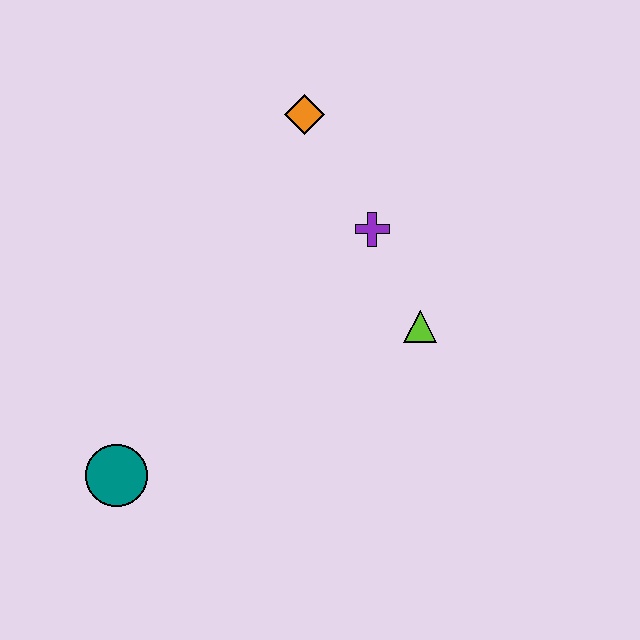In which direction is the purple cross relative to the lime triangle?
The purple cross is above the lime triangle.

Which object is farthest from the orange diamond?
The teal circle is farthest from the orange diamond.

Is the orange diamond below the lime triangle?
No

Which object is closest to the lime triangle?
The purple cross is closest to the lime triangle.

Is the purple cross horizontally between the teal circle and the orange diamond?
No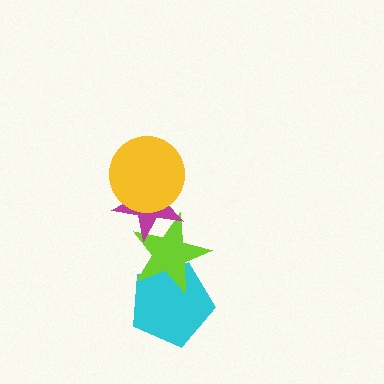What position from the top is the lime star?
The lime star is 3rd from the top.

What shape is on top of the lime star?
The magenta star is on top of the lime star.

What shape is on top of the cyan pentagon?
The lime star is on top of the cyan pentagon.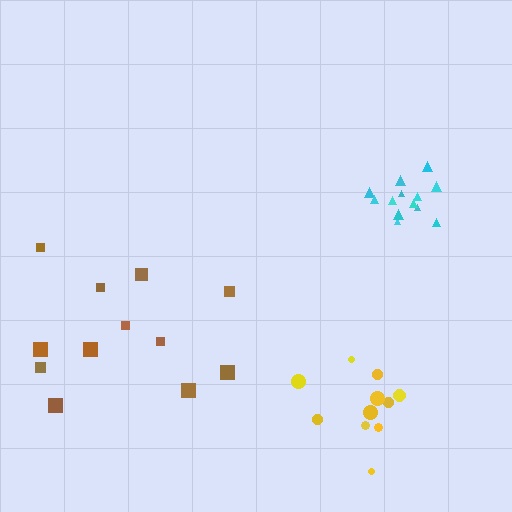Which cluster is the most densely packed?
Cyan.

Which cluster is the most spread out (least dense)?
Brown.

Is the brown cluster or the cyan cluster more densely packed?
Cyan.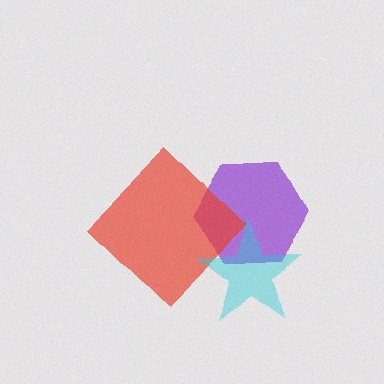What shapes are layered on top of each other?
The layered shapes are: a purple hexagon, a red diamond, a cyan star.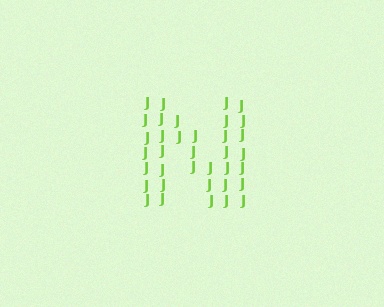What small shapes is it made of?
It is made of small letter J's.